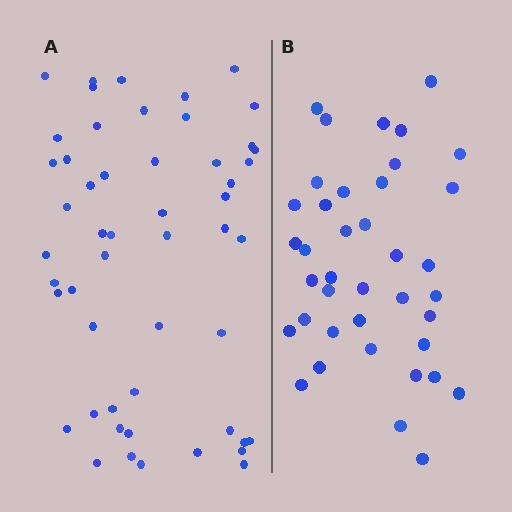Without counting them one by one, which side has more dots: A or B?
Region A (the left region) has more dots.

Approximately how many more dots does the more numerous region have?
Region A has approximately 15 more dots than region B.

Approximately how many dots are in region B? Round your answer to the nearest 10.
About 40 dots. (The exact count is 39, which rounds to 40.)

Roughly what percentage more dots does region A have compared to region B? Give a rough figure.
About 35% more.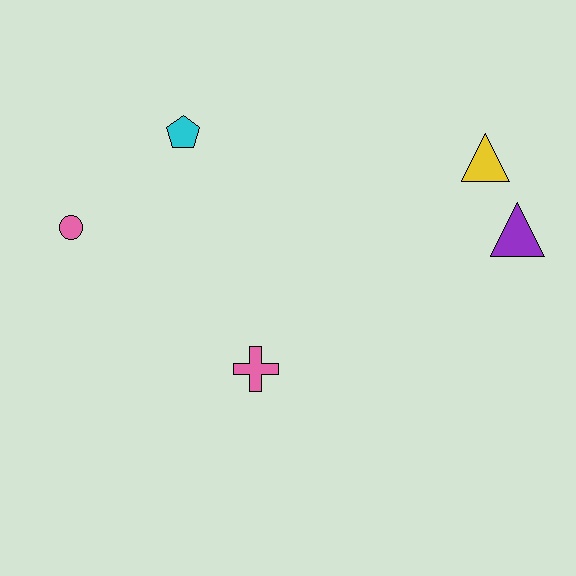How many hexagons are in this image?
There are no hexagons.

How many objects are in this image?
There are 5 objects.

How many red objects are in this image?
There are no red objects.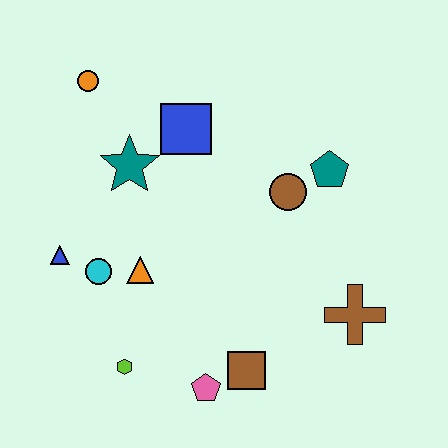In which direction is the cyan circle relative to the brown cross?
The cyan circle is to the left of the brown cross.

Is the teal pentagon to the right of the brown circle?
Yes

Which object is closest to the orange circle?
The teal star is closest to the orange circle.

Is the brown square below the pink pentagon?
No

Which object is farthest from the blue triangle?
The brown cross is farthest from the blue triangle.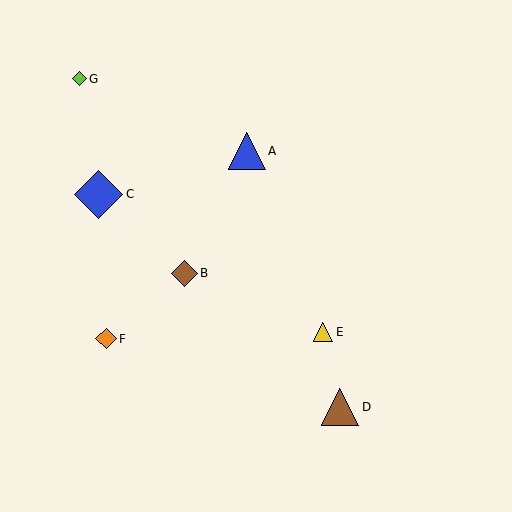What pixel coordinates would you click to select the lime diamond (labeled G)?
Click at (79, 79) to select the lime diamond G.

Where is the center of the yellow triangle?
The center of the yellow triangle is at (323, 332).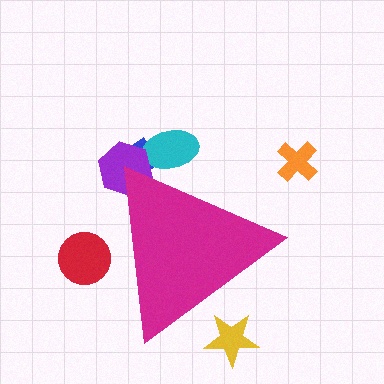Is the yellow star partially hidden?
Yes, the yellow star is partially hidden behind the magenta triangle.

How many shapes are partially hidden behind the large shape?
5 shapes are partially hidden.